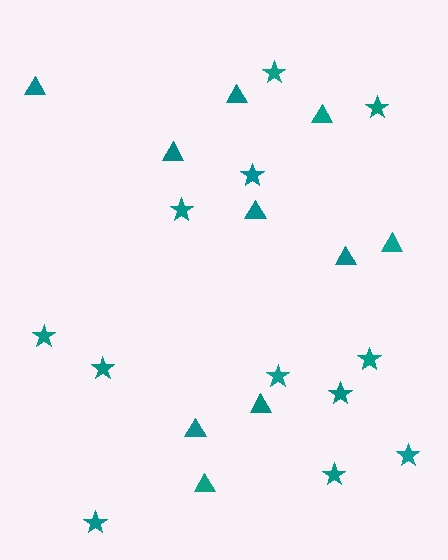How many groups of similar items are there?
There are 2 groups: one group of stars (12) and one group of triangles (10).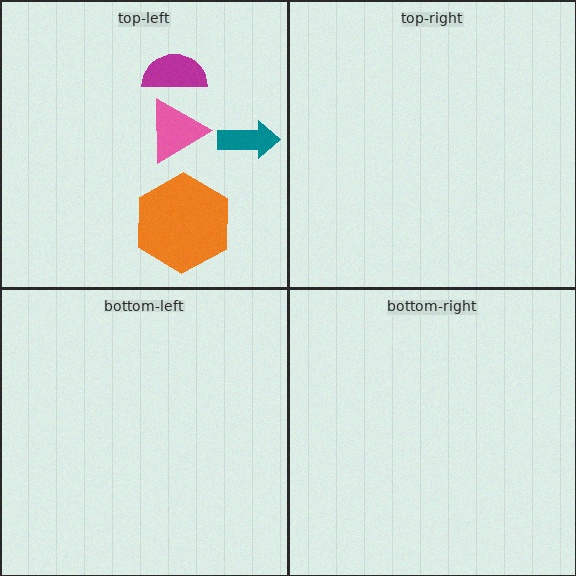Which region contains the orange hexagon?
The top-left region.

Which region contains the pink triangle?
The top-left region.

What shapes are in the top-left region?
The teal arrow, the pink triangle, the orange hexagon, the magenta semicircle.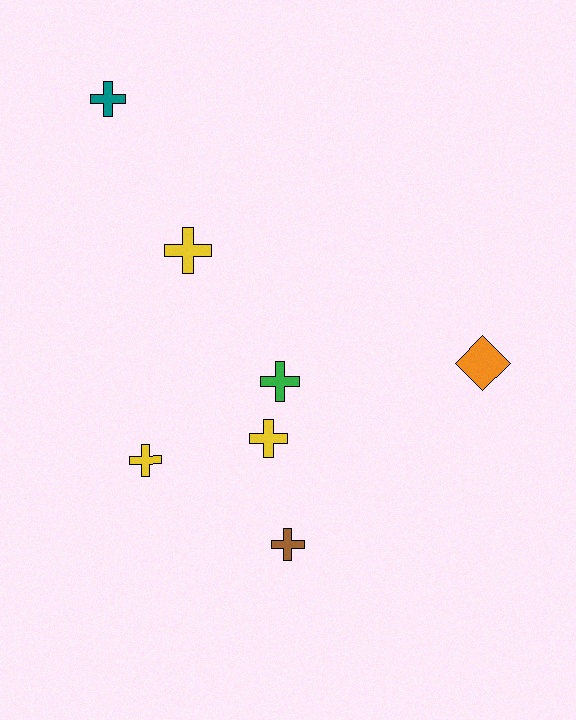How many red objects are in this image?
There are no red objects.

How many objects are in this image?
There are 7 objects.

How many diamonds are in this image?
There is 1 diamond.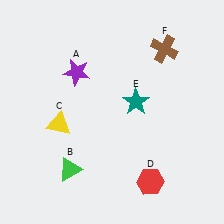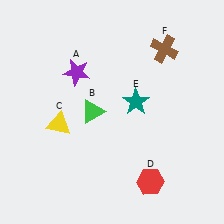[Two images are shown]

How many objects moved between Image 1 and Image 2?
1 object moved between the two images.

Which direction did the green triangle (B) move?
The green triangle (B) moved up.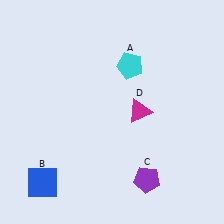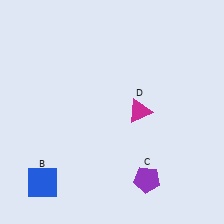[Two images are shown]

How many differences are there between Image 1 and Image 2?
There is 1 difference between the two images.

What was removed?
The cyan pentagon (A) was removed in Image 2.